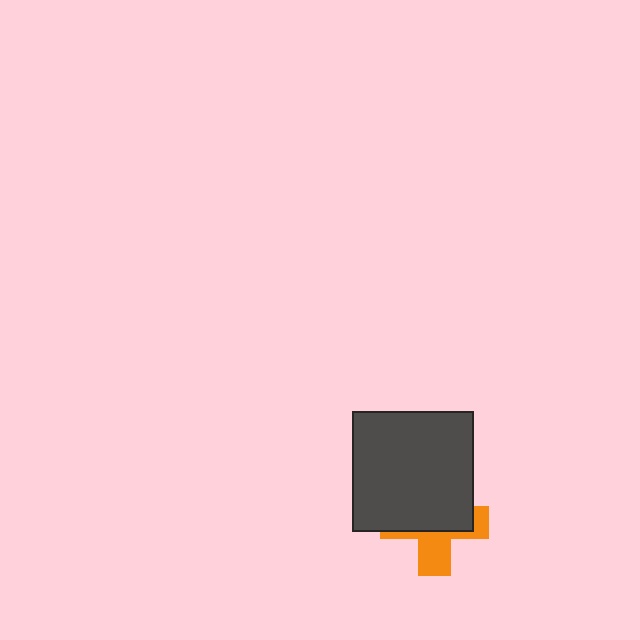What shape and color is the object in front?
The object in front is a dark gray square.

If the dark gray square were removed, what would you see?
You would see the complete orange cross.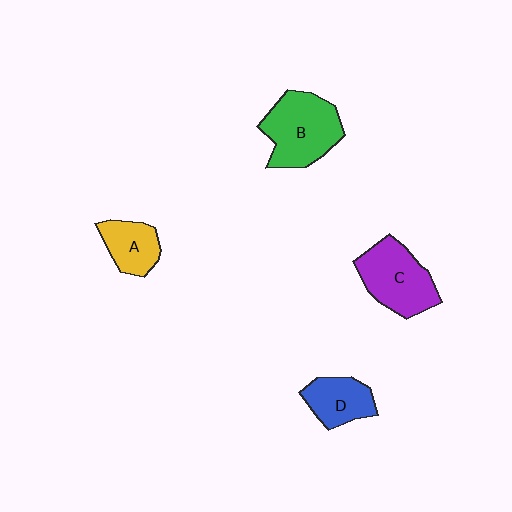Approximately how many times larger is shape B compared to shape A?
Approximately 1.8 times.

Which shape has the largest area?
Shape B (green).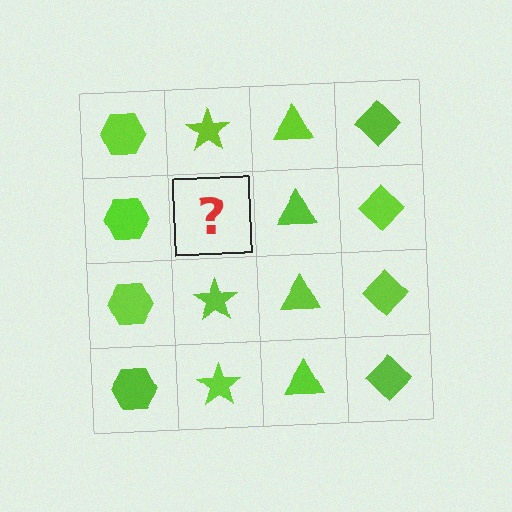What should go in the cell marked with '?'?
The missing cell should contain a lime star.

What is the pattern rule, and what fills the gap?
The rule is that each column has a consistent shape. The gap should be filled with a lime star.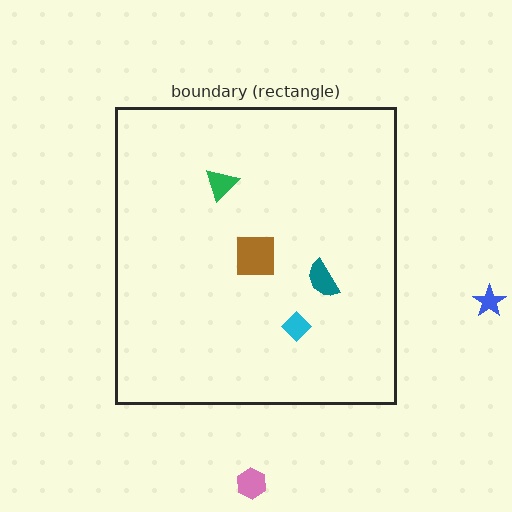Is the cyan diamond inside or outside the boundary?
Inside.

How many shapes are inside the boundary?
4 inside, 2 outside.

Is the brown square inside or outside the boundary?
Inside.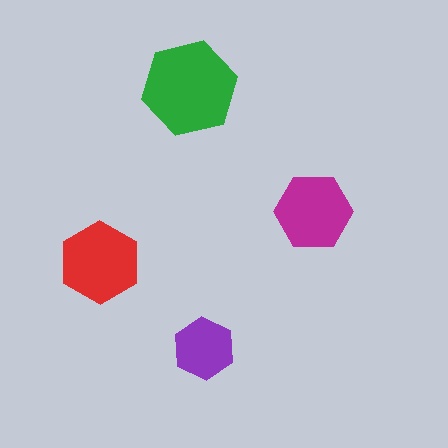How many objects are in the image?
There are 4 objects in the image.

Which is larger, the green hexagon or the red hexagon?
The green one.